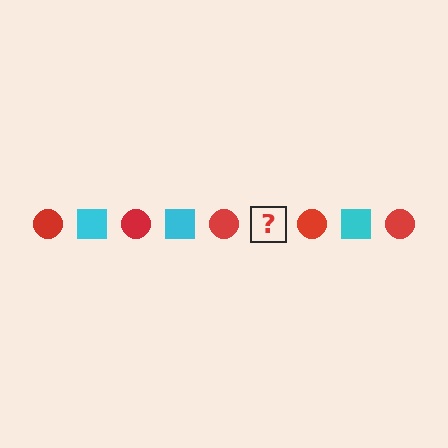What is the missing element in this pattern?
The missing element is a cyan square.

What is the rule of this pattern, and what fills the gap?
The rule is that the pattern alternates between red circle and cyan square. The gap should be filled with a cyan square.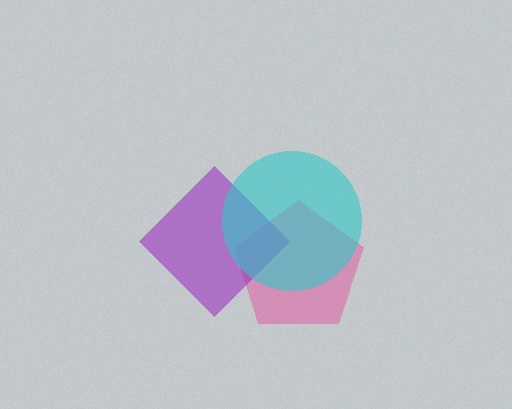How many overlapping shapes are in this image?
There are 3 overlapping shapes in the image.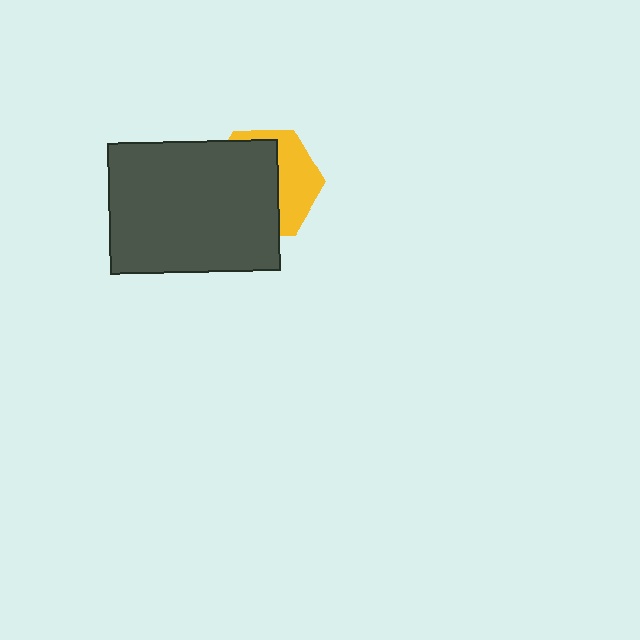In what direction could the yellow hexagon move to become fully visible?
The yellow hexagon could move right. That would shift it out from behind the dark gray rectangle entirely.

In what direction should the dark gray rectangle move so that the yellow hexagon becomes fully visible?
The dark gray rectangle should move left. That is the shortest direction to clear the overlap and leave the yellow hexagon fully visible.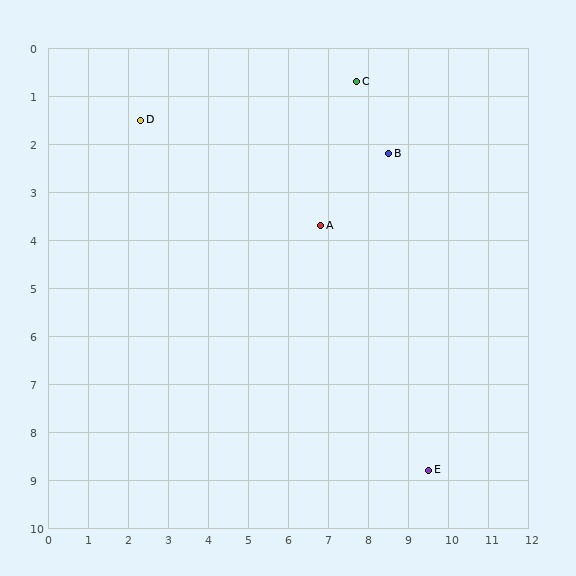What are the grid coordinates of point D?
Point D is at approximately (2.3, 1.5).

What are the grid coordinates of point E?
Point E is at approximately (9.5, 8.8).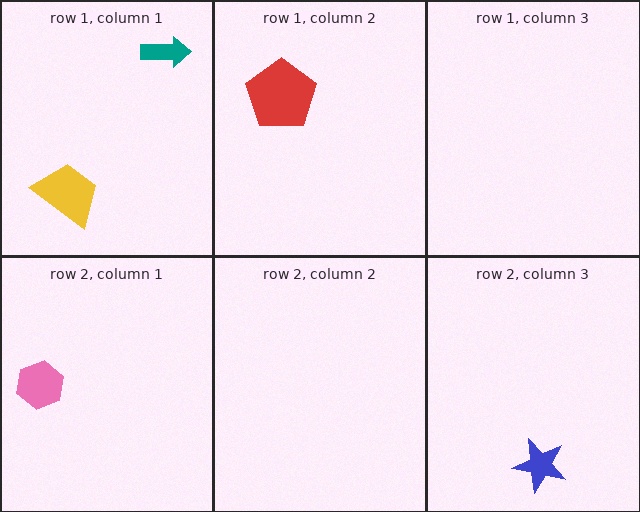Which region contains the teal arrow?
The row 1, column 1 region.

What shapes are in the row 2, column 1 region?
The pink hexagon.